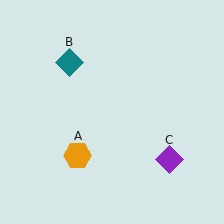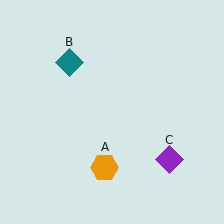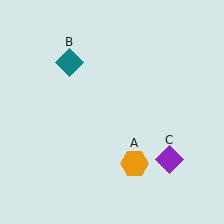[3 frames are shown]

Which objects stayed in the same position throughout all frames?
Teal diamond (object B) and purple diamond (object C) remained stationary.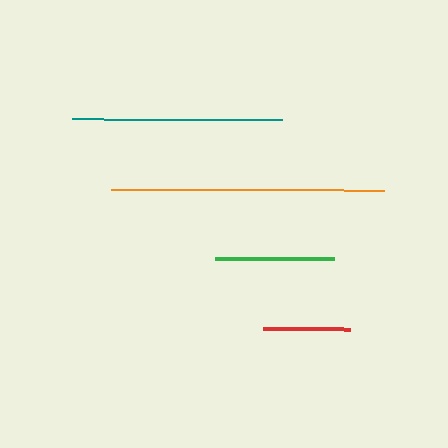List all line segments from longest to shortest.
From longest to shortest: orange, teal, green, red.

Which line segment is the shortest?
The red line is the shortest at approximately 87 pixels.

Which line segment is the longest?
The orange line is the longest at approximately 273 pixels.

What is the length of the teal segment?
The teal segment is approximately 210 pixels long.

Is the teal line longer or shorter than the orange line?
The orange line is longer than the teal line.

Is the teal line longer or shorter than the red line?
The teal line is longer than the red line.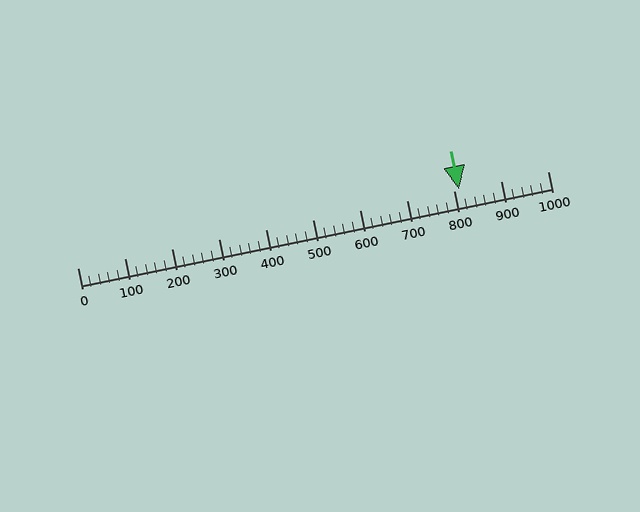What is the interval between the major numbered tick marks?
The major tick marks are spaced 100 units apart.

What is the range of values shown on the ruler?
The ruler shows values from 0 to 1000.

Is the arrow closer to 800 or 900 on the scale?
The arrow is closer to 800.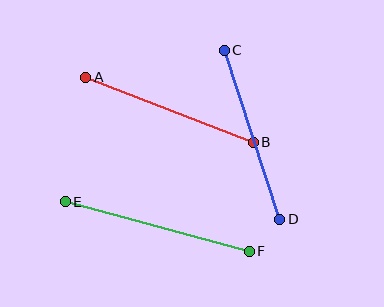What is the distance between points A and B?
The distance is approximately 180 pixels.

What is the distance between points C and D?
The distance is approximately 178 pixels.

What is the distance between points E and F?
The distance is approximately 191 pixels.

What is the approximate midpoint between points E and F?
The midpoint is at approximately (157, 227) pixels.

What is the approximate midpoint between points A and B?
The midpoint is at approximately (169, 110) pixels.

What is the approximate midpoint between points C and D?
The midpoint is at approximately (252, 135) pixels.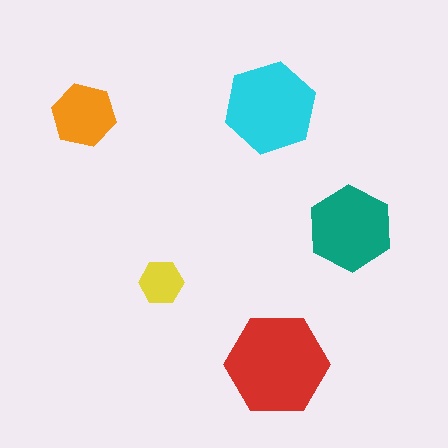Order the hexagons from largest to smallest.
the red one, the cyan one, the teal one, the orange one, the yellow one.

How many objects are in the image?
There are 5 objects in the image.